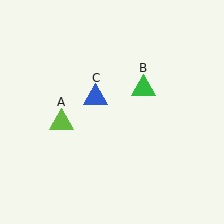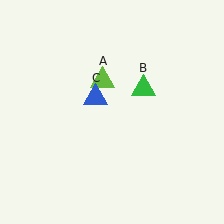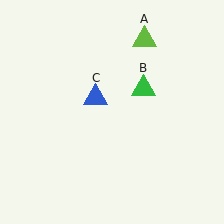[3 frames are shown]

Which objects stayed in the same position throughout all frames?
Green triangle (object B) and blue triangle (object C) remained stationary.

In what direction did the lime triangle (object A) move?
The lime triangle (object A) moved up and to the right.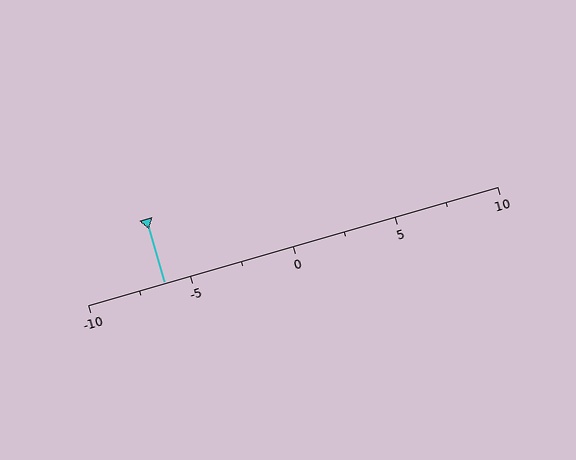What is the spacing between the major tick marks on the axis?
The major ticks are spaced 5 apart.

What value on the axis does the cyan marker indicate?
The marker indicates approximately -6.2.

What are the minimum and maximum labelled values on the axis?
The axis runs from -10 to 10.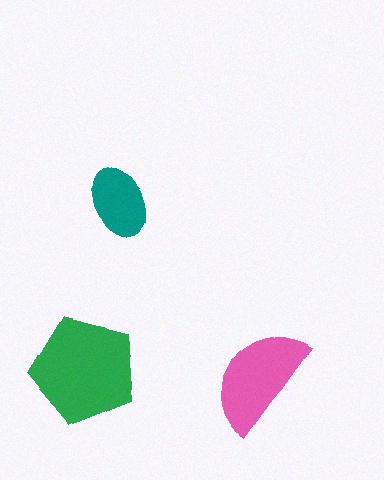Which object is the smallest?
The teal ellipse.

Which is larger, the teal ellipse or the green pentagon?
The green pentagon.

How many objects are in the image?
There are 3 objects in the image.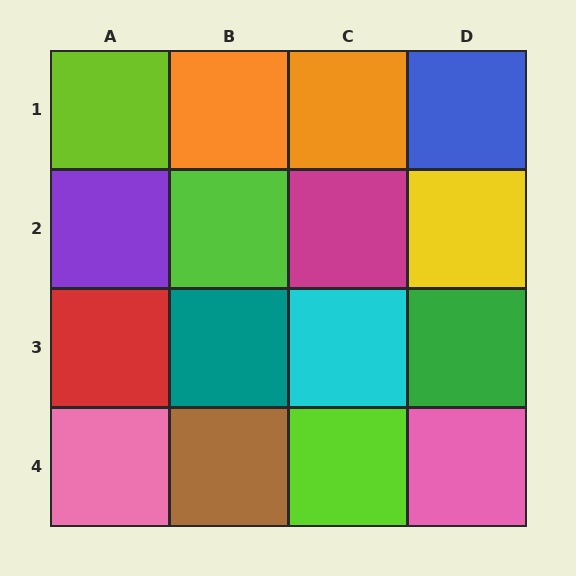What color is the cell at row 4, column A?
Pink.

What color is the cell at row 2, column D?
Yellow.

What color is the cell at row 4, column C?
Lime.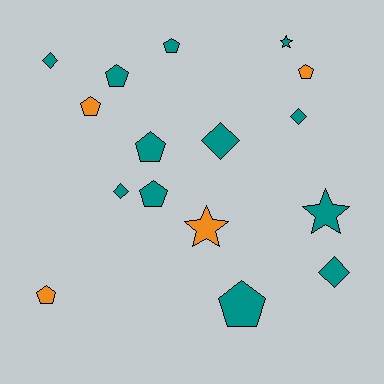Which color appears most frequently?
Teal, with 12 objects.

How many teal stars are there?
There are 2 teal stars.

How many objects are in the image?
There are 16 objects.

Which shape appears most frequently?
Pentagon, with 8 objects.